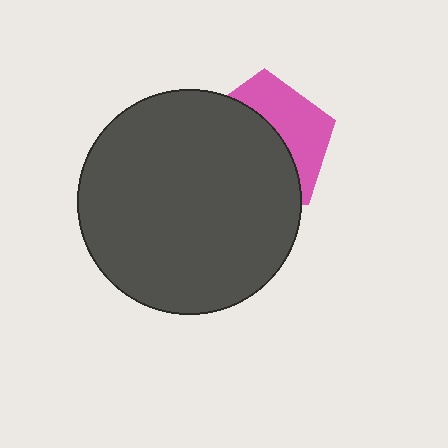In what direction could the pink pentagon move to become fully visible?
The pink pentagon could move toward the upper-right. That would shift it out from behind the dark gray circle entirely.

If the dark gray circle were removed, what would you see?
You would see the complete pink pentagon.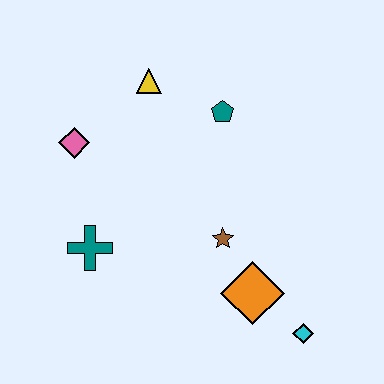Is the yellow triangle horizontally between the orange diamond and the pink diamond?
Yes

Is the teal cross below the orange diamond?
No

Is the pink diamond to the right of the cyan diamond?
No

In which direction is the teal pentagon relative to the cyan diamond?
The teal pentagon is above the cyan diamond.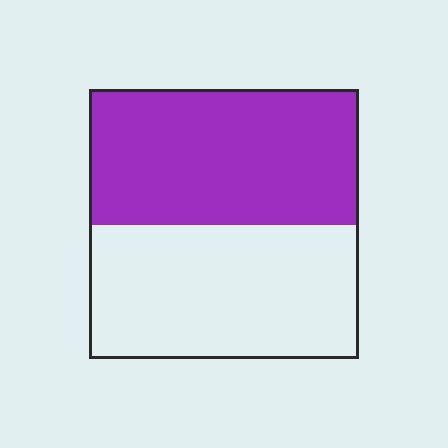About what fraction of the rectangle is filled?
About one half (1/2).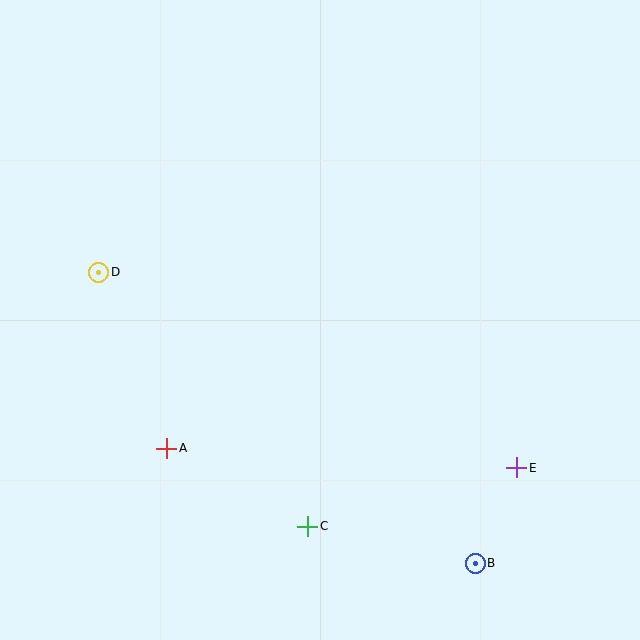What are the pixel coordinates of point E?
Point E is at (517, 468).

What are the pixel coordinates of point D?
Point D is at (99, 272).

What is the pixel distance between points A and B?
The distance between A and B is 329 pixels.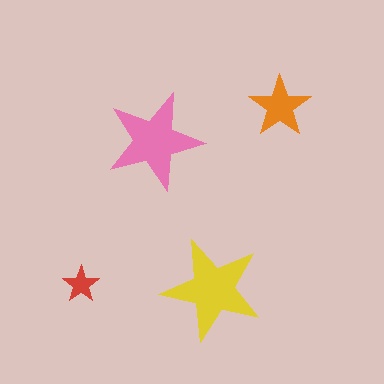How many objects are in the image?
There are 4 objects in the image.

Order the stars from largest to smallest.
the yellow one, the pink one, the orange one, the red one.